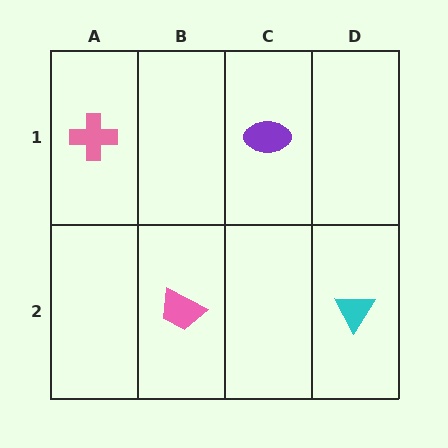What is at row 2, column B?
A pink trapezoid.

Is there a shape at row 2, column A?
No, that cell is empty.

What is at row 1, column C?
A purple ellipse.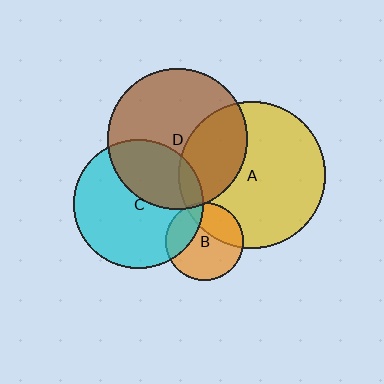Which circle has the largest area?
Circle A (yellow).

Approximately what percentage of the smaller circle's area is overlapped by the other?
Approximately 35%.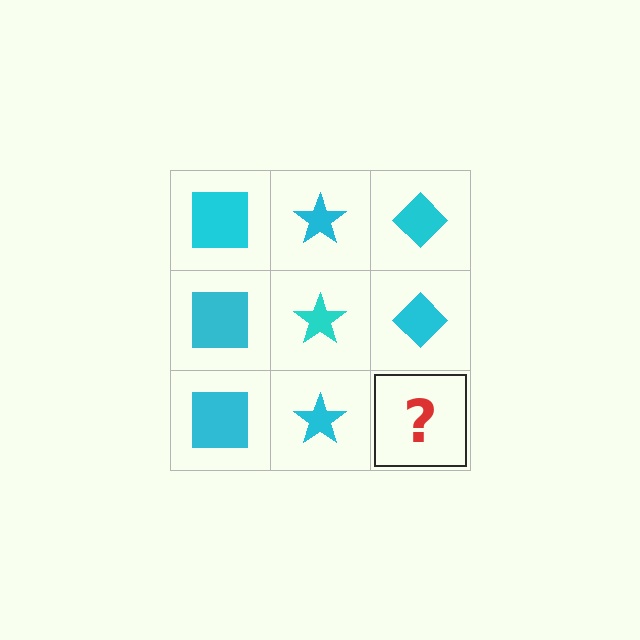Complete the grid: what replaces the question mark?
The question mark should be replaced with a cyan diamond.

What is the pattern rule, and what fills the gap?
The rule is that each column has a consistent shape. The gap should be filled with a cyan diamond.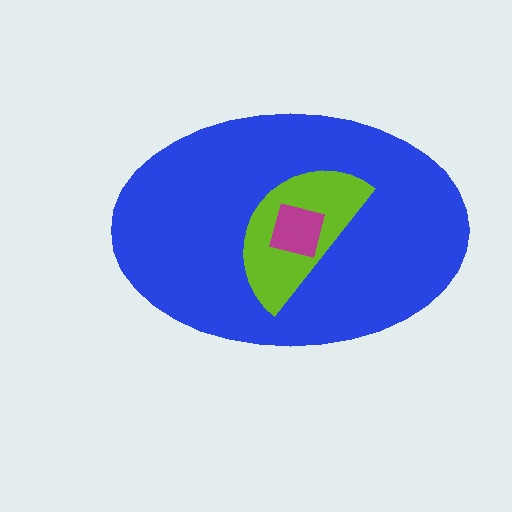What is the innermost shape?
The magenta square.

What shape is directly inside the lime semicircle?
The magenta square.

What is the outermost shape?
The blue ellipse.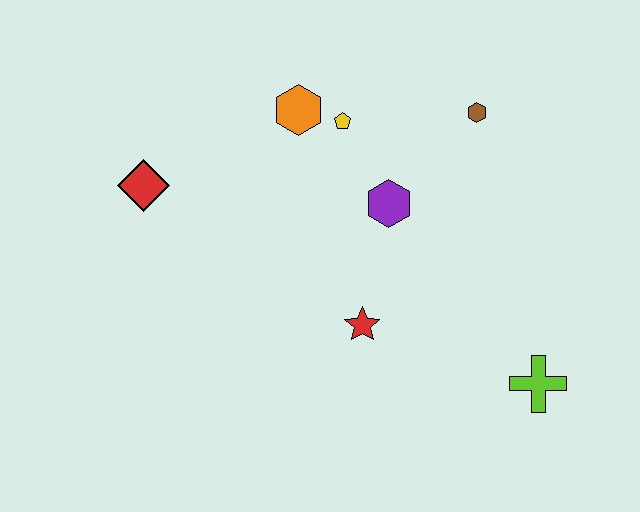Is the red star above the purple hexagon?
No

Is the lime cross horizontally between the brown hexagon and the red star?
No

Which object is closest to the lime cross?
The red star is closest to the lime cross.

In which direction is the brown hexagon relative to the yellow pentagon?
The brown hexagon is to the right of the yellow pentagon.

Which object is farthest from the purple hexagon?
The red diamond is farthest from the purple hexagon.